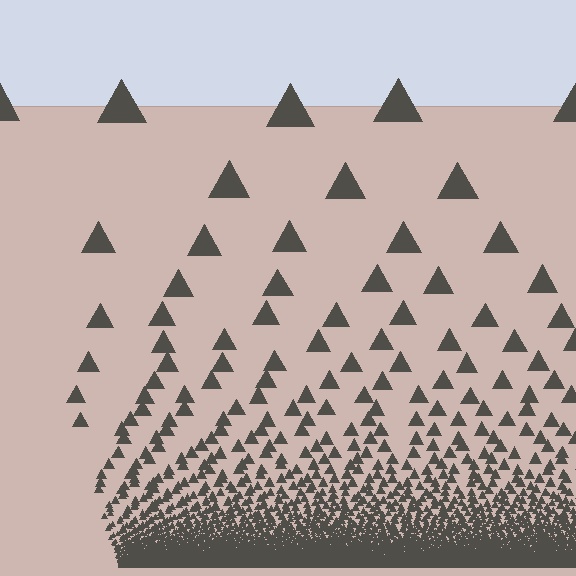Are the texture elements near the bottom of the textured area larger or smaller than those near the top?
Smaller. The gradient is inverted — elements near the bottom are smaller and denser.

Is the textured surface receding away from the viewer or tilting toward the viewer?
The surface appears to tilt toward the viewer. Texture elements get larger and sparser toward the top.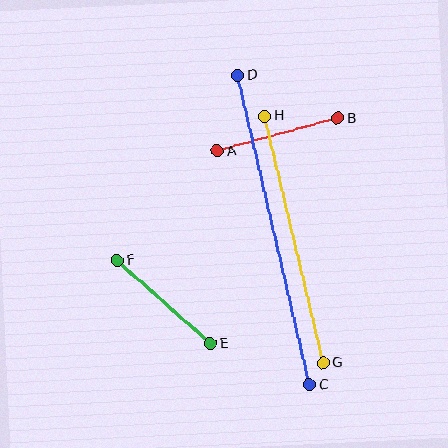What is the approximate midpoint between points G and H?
The midpoint is at approximately (294, 239) pixels.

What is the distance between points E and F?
The distance is approximately 125 pixels.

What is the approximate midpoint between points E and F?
The midpoint is at approximately (164, 302) pixels.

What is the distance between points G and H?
The distance is approximately 253 pixels.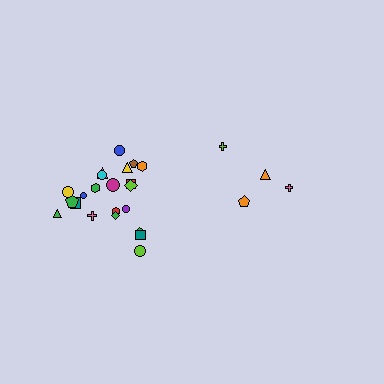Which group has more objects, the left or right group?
The left group.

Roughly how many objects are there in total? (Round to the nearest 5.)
Roughly 25 objects in total.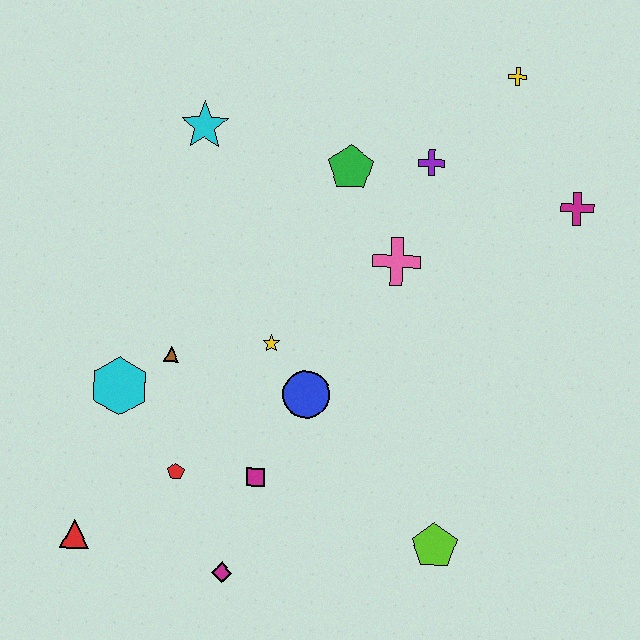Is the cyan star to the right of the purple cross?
No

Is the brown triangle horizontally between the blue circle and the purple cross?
No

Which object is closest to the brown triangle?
The cyan hexagon is closest to the brown triangle.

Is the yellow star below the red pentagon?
No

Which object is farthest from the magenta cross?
The red triangle is farthest from the magenta cross.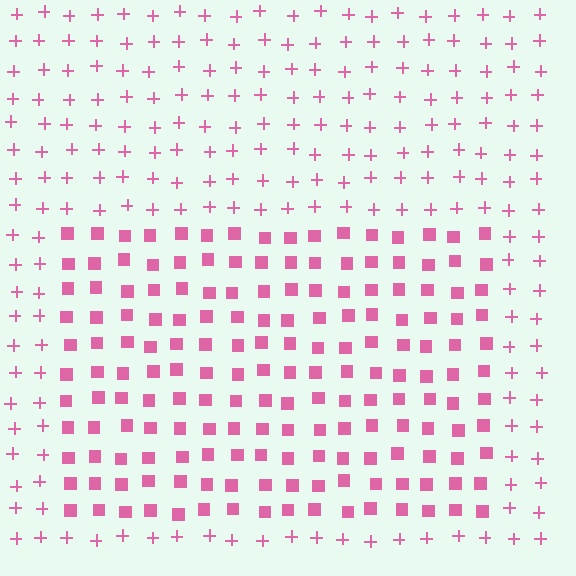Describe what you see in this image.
The image is filled with small pink elements arranged in a uniform grid. A rectangle-shaped region contains squares, while the surrounding area contains plus signs. The boundary is defined purely by the change in element shape.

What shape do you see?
I see a rectangle.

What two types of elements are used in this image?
The image uses squares inside the rectangle region and plus signs outside it.